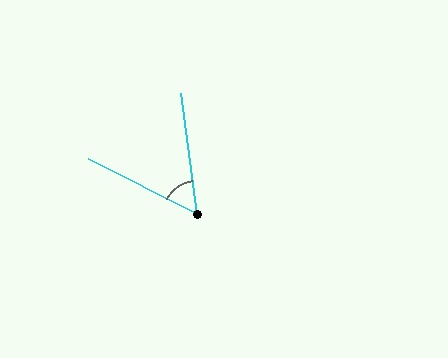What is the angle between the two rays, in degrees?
Approximately 56 degrees.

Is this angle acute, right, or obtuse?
It is acute.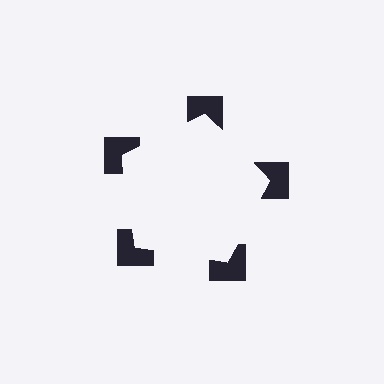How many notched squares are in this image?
There are 5 — one at each vertex of the illusory pentagon.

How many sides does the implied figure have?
5 sides.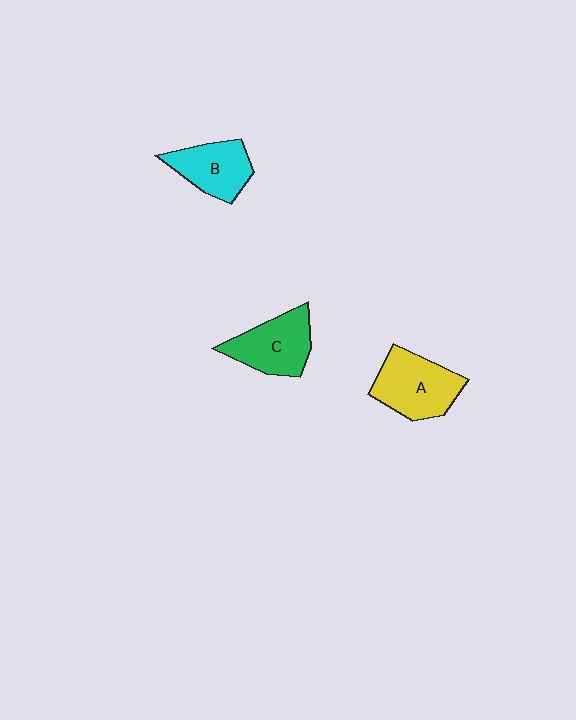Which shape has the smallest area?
Shape B (cyan).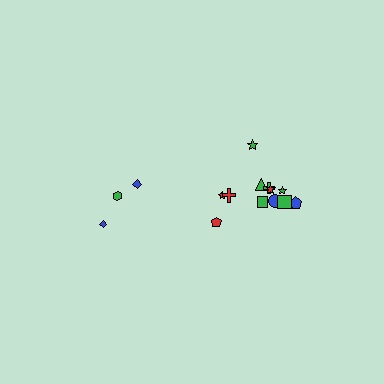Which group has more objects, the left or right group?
The right group.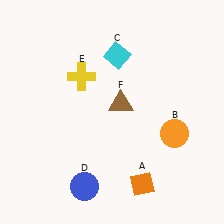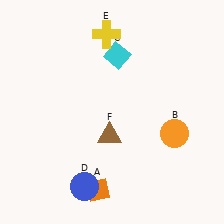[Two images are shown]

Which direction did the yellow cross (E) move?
The yellow cross (E) moved up.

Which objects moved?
The objects that moved are: the orange diamond (A), the yellow cross (E), the brown triangle (F).